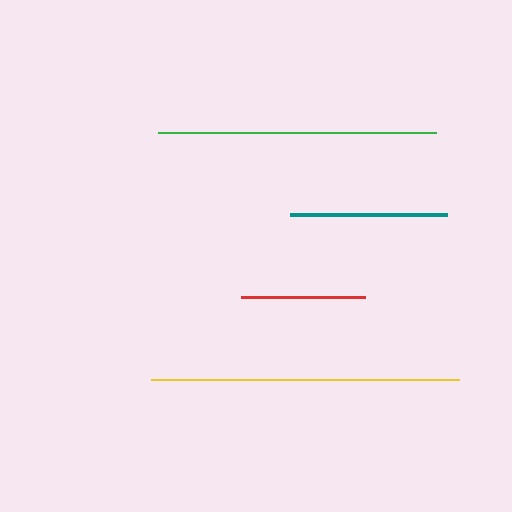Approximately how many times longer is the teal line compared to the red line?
The teal line is approximately 1.3 times the length of the red line.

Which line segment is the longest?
The yellow line is the longest at approximately 307 pixels.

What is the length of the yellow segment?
The yellow segment is approximately 307 pixels long.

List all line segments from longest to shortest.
From longest to shortest: yellow, green, teal, red.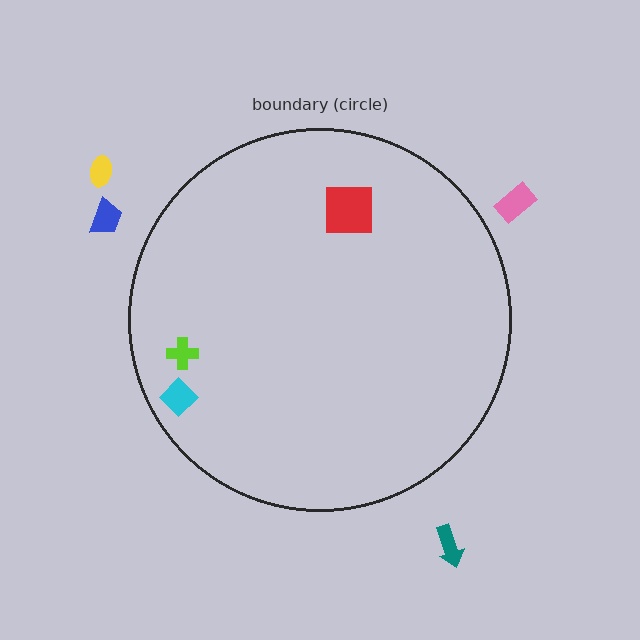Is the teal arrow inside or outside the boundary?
Outside.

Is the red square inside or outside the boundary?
Inside.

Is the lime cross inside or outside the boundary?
Inside.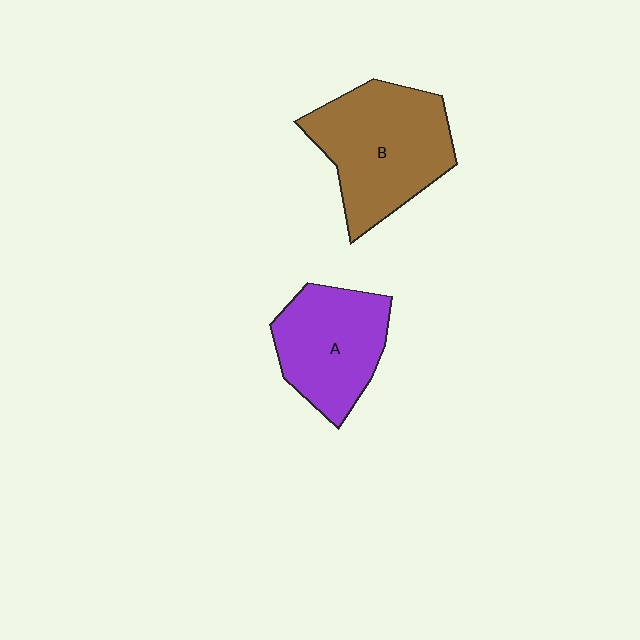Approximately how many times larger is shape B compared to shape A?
Approximately 1.3 times.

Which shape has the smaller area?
Shape A (purple).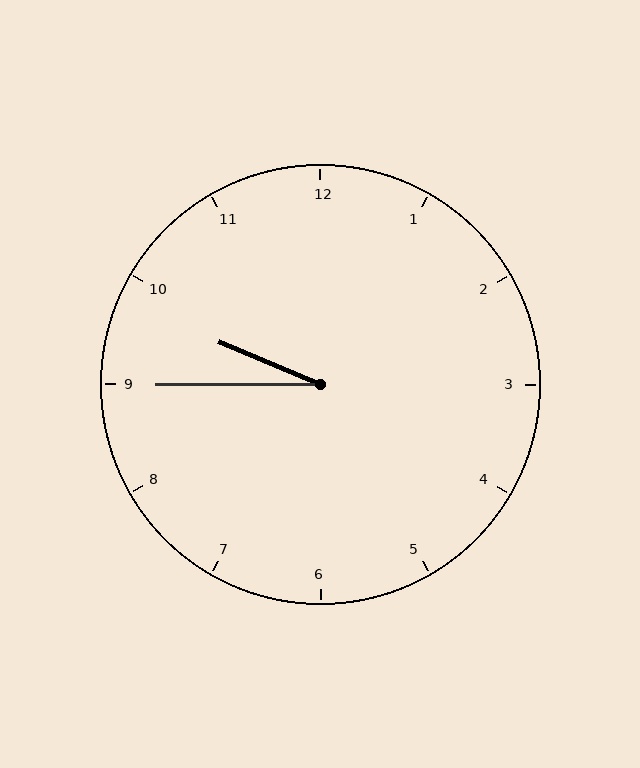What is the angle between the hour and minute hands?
Approximately 22 degrees.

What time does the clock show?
9:45.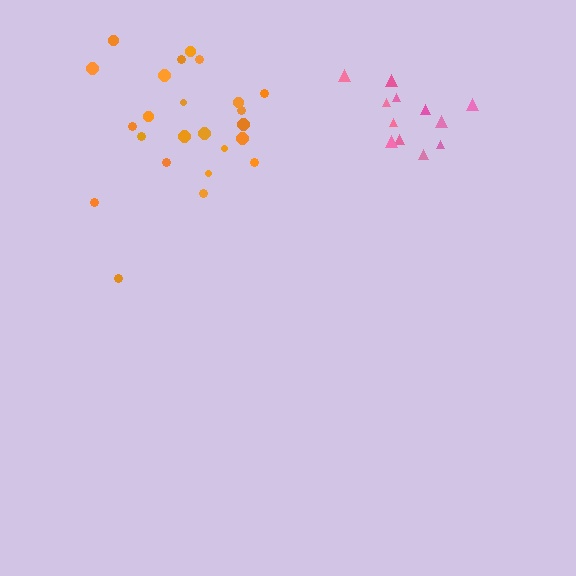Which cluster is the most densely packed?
Pink.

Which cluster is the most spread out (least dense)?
Orange.